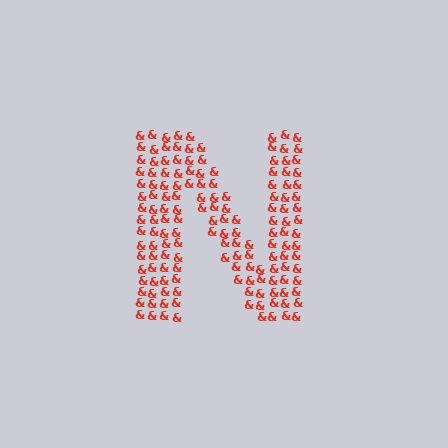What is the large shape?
The large shape is the letter N.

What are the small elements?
The small elements are ampersands.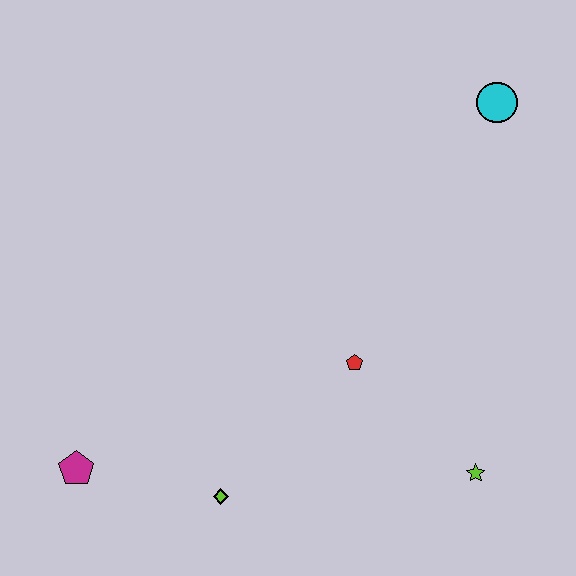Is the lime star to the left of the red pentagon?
No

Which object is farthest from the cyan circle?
The magenta pentagon is farthest from the cyan circle.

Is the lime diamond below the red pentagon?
Yes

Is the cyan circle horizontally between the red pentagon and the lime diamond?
No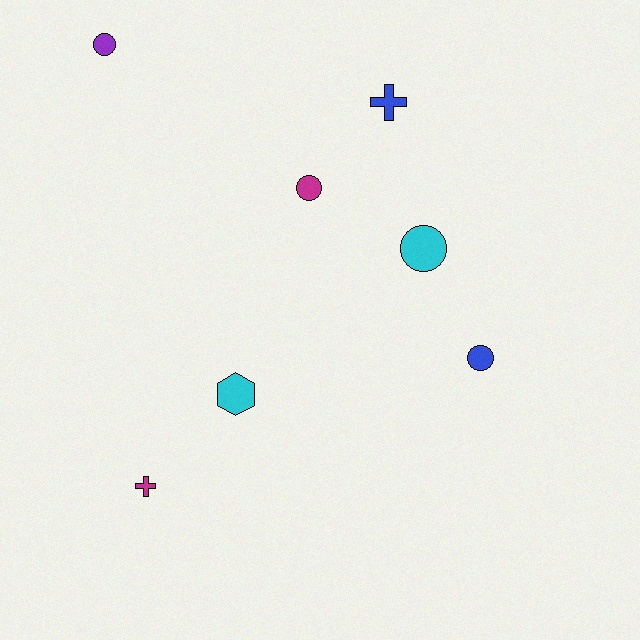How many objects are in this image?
There are 7 objects.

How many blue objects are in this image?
There are 2 blue objects.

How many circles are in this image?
There are 4 circles.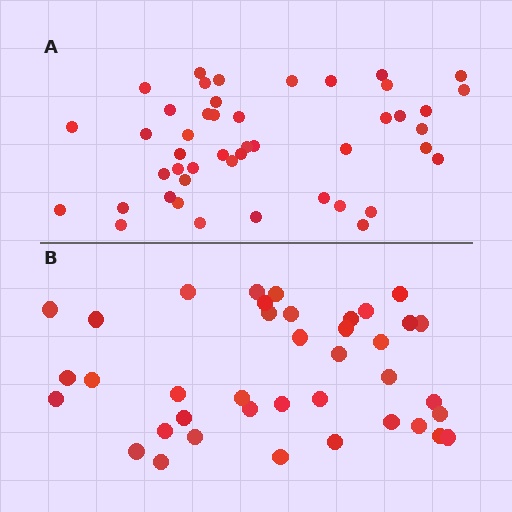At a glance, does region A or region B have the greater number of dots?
Region A (the top region) has more dots.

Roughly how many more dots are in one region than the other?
Region A has roughly 8 or so more dots than region B.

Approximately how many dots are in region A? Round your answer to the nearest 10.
About 50 dots. (The exact count is 46, which rounds to 50.)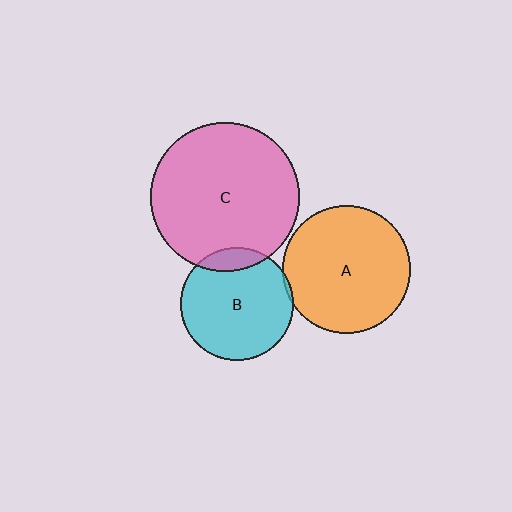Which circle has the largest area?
Circle C (pink).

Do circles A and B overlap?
Yes.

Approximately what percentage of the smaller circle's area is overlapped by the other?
Approximately 5%.